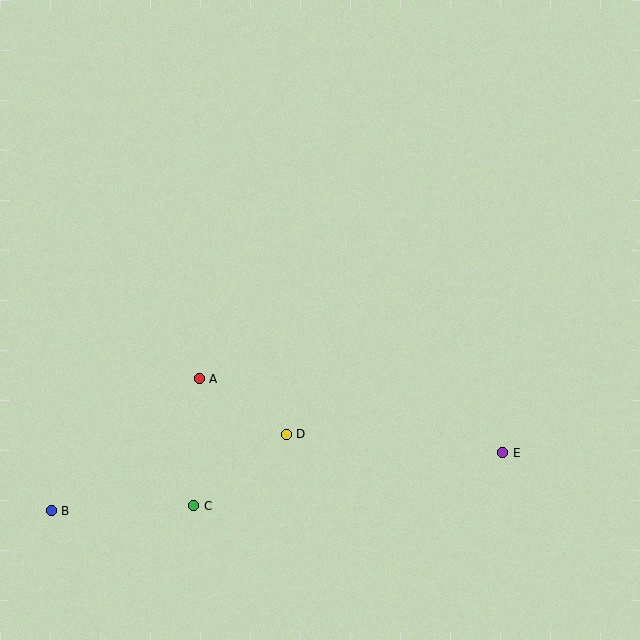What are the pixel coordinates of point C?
Point C is at (194, 506).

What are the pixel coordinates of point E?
Point E is at (503, 453).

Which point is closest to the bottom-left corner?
Point B is closest to the bottom-left corner.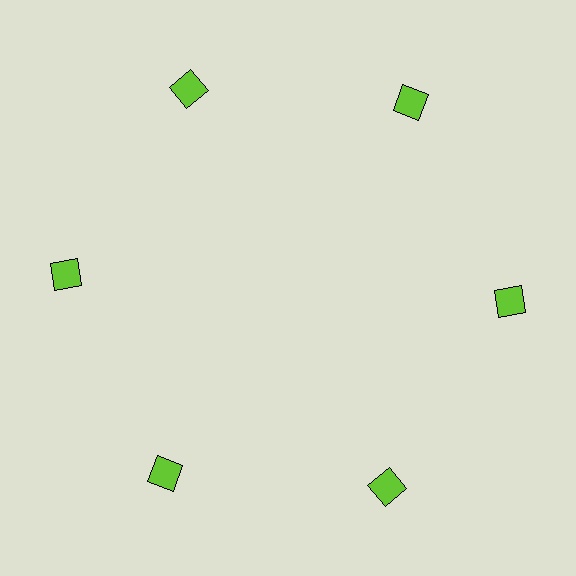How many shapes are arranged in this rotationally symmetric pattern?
There are 6 shapes, arranged in 6 groups of 1.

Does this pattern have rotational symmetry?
Yes, this pattern has 6-fold rotational symmetry. It looks the same after rotating 60 degrees around the center.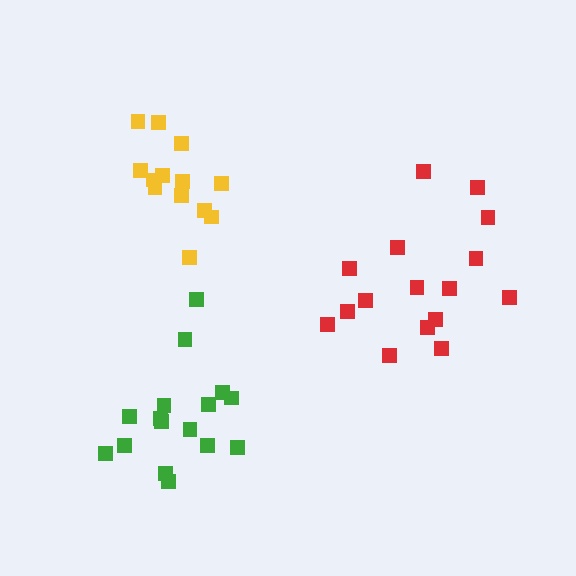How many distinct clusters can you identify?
There are 3 distinct clusters.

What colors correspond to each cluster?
The clusters are colored: red, green, yellow.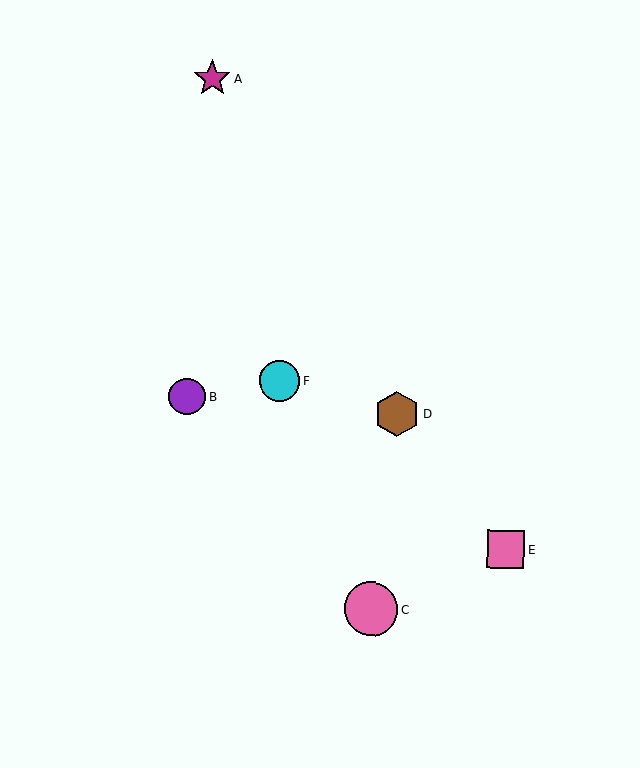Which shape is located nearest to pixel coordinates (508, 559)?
The pink square (labeled E) at (506, 549) is nearest to that location.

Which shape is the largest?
The pink circle (labeled C) is the largest.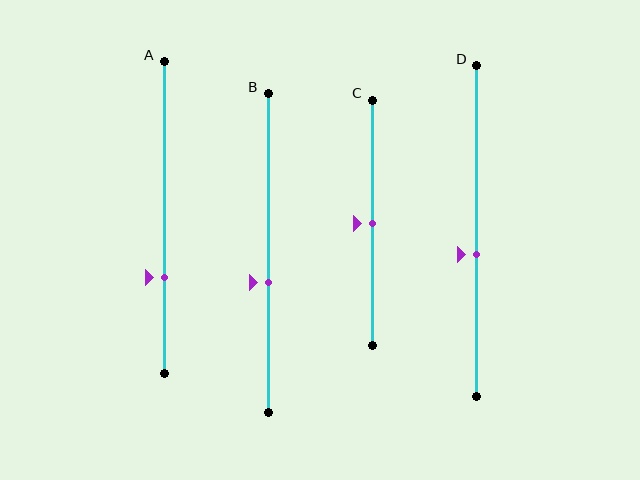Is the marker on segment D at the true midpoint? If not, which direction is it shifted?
No, the marker on segment D is shifted downward by about 7% of the segment length.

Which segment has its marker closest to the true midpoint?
Segment C has its marker closest to the true midpoint.